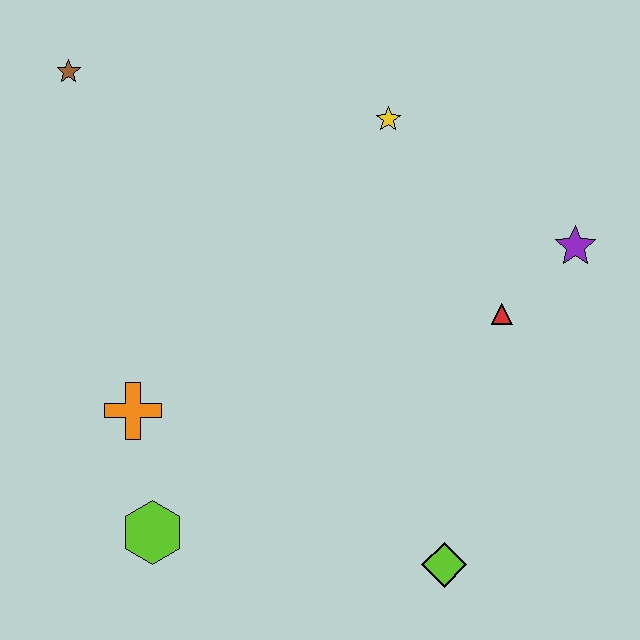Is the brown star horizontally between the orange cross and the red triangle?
No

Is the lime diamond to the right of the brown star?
Yes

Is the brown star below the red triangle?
No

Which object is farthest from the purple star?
The brown star is farthest from the purple star.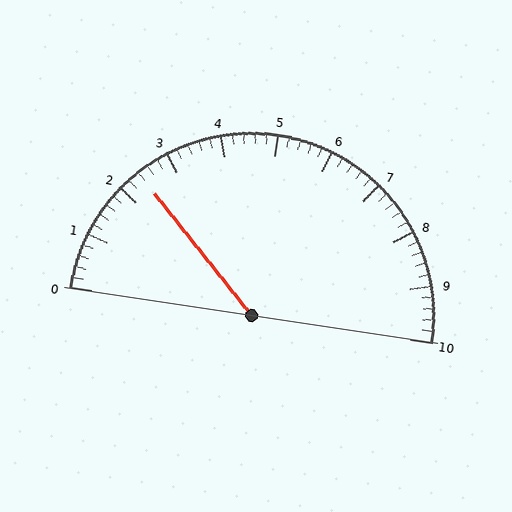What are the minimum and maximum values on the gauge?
The gauge ranges from 0 to 10.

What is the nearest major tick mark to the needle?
The nearest major tick mark is 2.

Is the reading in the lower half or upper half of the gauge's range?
The reading is in the lower half of the range (0 to 10).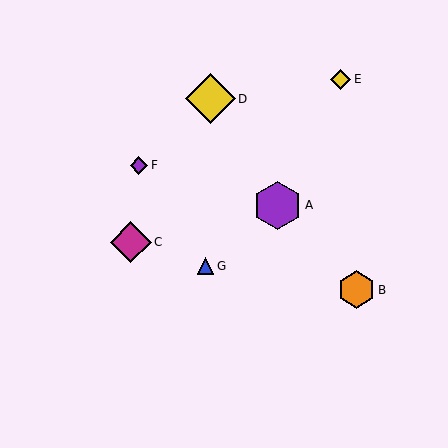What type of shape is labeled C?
Shape C is a magenta diamond.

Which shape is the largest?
The yellow diamond (labeled D) is the largest.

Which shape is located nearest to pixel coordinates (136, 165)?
The purple diamond (labeled F) at (139, 165) is nearest to that location.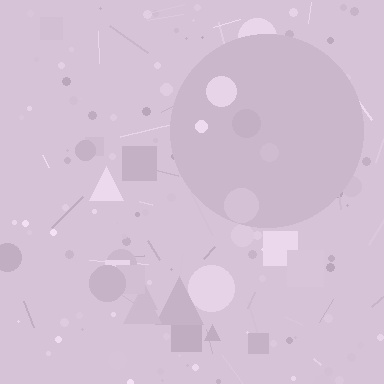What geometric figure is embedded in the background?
A circle is embedded in the background.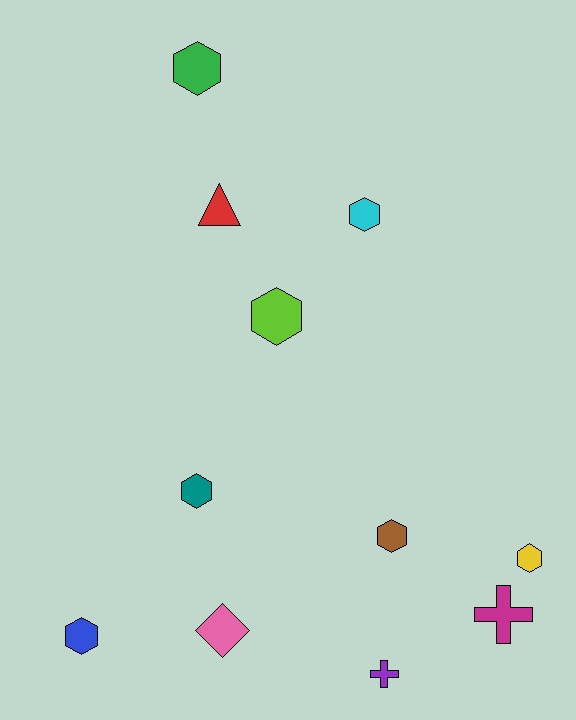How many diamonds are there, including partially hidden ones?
There is 1 diamond.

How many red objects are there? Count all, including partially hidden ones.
There is 1 red object.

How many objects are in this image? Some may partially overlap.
There are 11 objects.